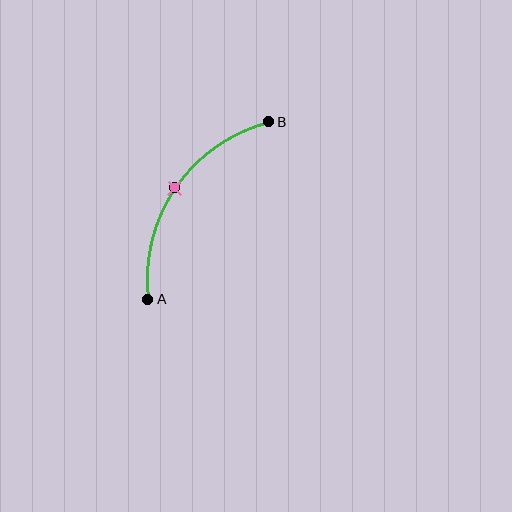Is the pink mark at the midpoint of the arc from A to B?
Yes. The pink mark lies on the arc at equal arc-length from both A and B — it is the arc midpoint.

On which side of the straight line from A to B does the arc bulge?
The arc bulges above and to the left of the straight line connecting A and B.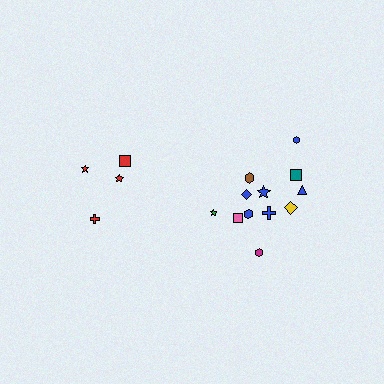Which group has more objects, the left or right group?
The right group.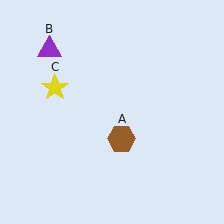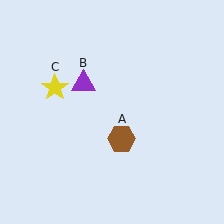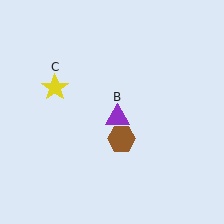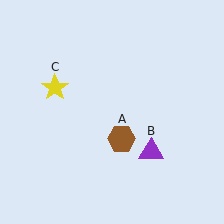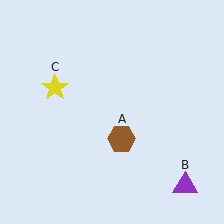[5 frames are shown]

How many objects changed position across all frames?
1 object changed position: purple triangle (object B).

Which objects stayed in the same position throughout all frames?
Brown hexagon (object A) and yellow star (object C) remained stationary.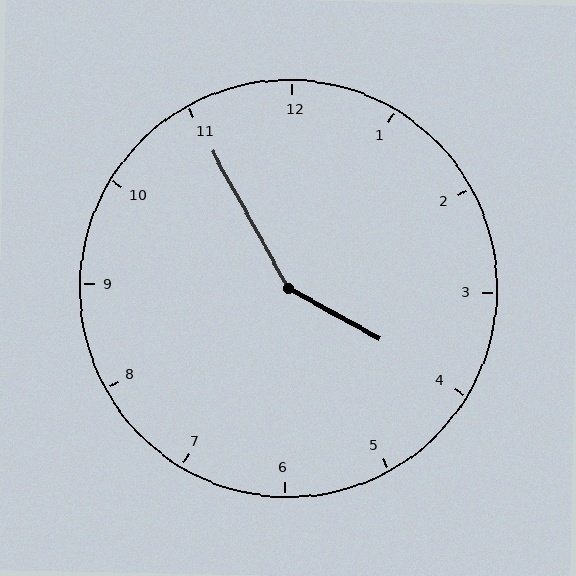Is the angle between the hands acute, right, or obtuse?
It is obtuse.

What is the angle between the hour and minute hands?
Approximately 148 degrees.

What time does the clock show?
3:55.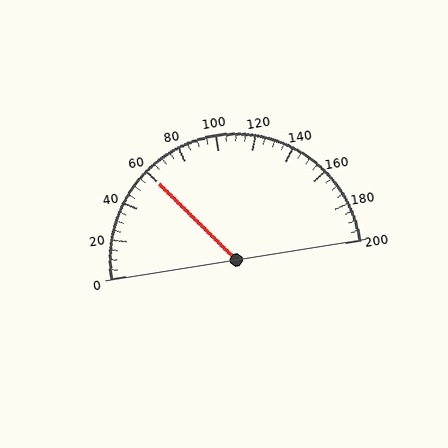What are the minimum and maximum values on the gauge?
The gauge ranges from 0 to 200.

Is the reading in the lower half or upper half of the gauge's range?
The reading is in the lower half of the range (0 to 200).